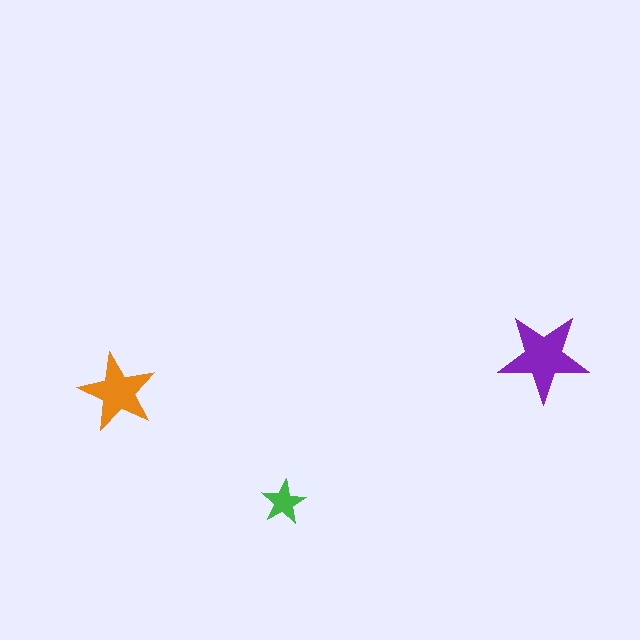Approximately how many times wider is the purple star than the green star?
About 2 times wider.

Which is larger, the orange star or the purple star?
The purple one.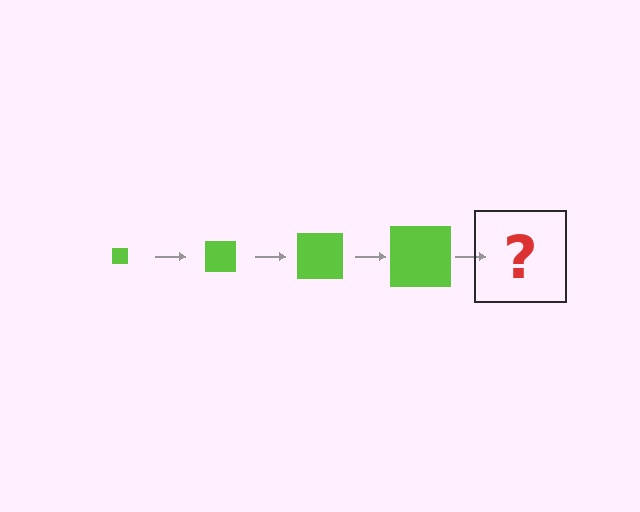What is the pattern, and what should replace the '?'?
The pattern is that the square gets progressively larger each step. The '?' should be a lime square, larger than the previous one.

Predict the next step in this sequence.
The next step is a lime square, larger than the previous one.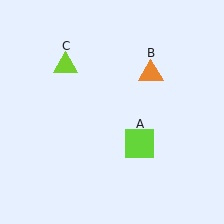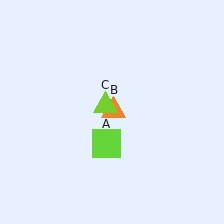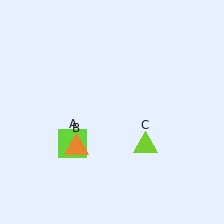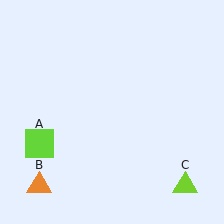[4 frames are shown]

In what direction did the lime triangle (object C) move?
The lime triangle (object C) moved down and to the right.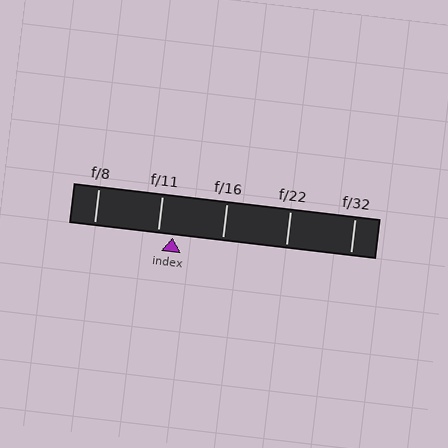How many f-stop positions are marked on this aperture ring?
There are 5 f-stop positions marked.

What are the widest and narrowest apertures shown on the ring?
The widest aperture shown is f/8 and the narrowest is f/32.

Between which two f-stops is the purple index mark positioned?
The index mark is between f/11 and f/16.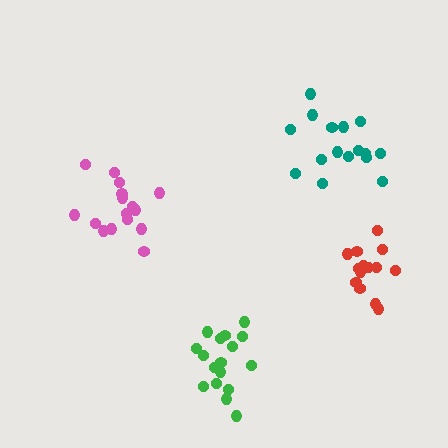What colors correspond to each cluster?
The clusters are colored: pink, teal, green, red.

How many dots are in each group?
Group 1: 16 dots, Group 2: 16 dots, Group 3: 17 dots, Group 4: 14 dots (63 total).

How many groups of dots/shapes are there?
There are 4 groups.